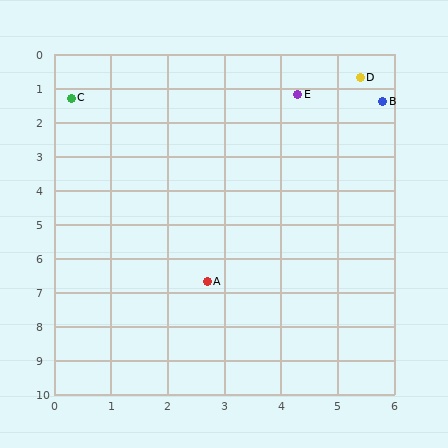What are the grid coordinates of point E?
Point E is at approximately (4.3, 1.2).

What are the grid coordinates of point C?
Point C is at approximately (0.3, 1.3).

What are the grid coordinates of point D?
Point D is at approximately (5.4, 0.7).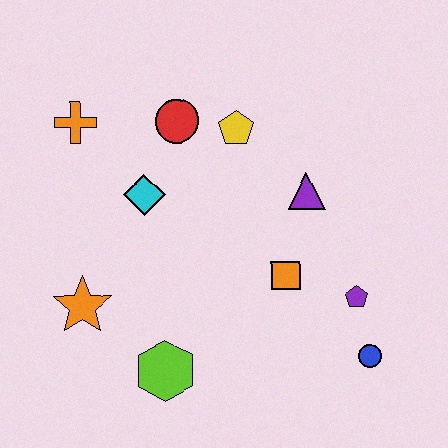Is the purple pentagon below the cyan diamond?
Yes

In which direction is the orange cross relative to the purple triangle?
The orange cross is to the left of the purple triangle.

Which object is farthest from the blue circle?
The orange cross is farthest from the blue circle.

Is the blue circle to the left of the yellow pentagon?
No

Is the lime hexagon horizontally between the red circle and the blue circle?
No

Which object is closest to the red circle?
The yellow pentagon is closest to the red circle.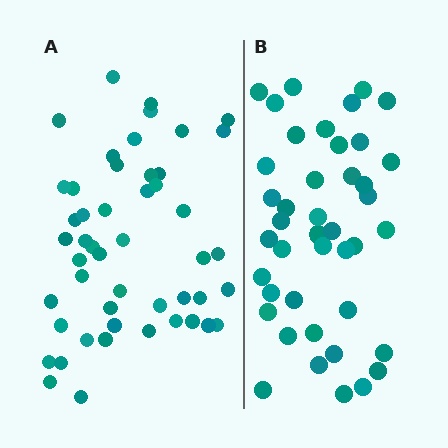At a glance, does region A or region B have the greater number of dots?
Region A (the left region) has more dots.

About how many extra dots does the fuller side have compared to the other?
Region A has roughly 8 or so more dots than region B.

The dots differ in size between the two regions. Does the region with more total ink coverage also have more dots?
No. Region B has more total ink coverage because its dots are larger, but region A actually contains more individual dots. Total area can be misleading — the number of items is what matters here.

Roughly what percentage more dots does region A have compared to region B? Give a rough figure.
About 15% more.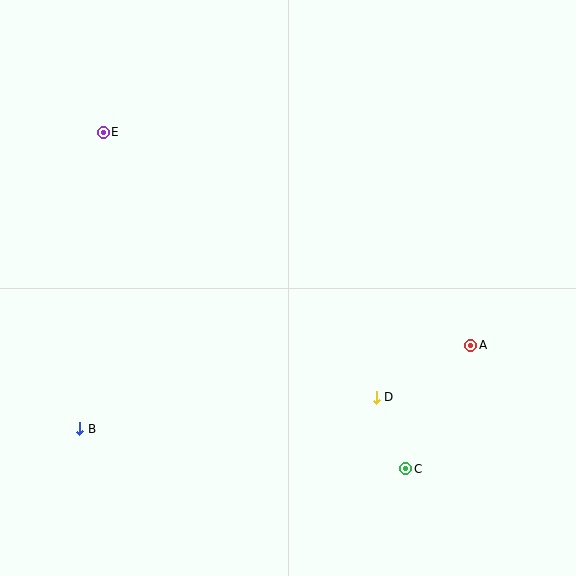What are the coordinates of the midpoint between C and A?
The midpoint between C and A is at (438, 407).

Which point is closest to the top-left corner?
Point E is closest to the top-left corner.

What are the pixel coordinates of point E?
Point E is at (103, 132).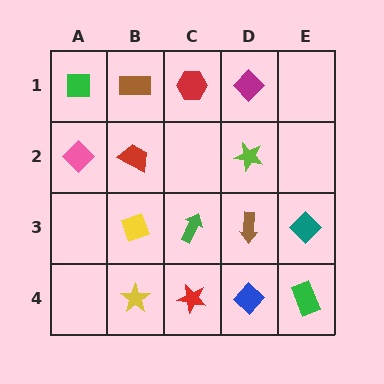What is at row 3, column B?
A yellow diamond.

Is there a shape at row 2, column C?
No, that cell is empty.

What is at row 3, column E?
A teal diamond.